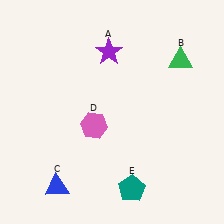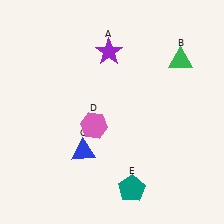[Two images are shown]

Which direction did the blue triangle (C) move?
The blue triangle (C) moved up.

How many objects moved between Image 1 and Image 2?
1 object moved between the two images.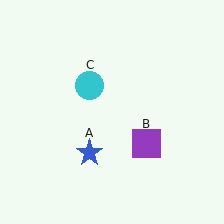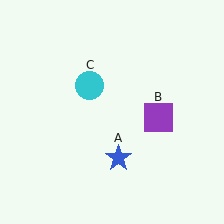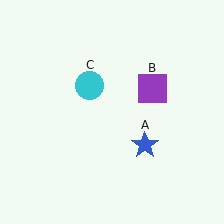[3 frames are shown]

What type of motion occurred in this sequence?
The blue star (object A), purple square (object B) rotated counterclockwise around the center of the scene.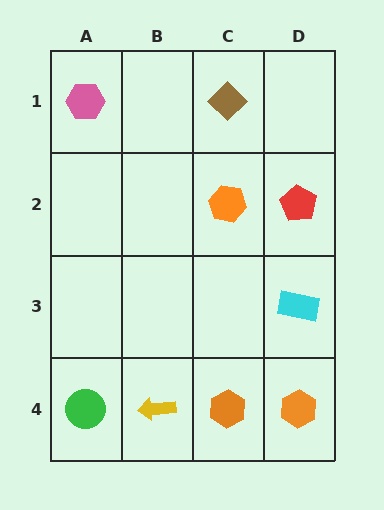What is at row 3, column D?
A cyan rectangle.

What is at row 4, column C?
An orange hexagon.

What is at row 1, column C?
A brown diamond.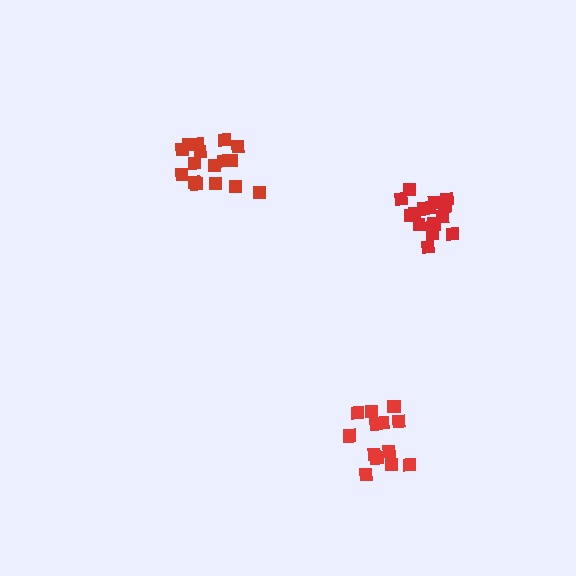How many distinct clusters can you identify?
There are 3 distinct clusters.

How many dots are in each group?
Group 1: 13 dots, Group 2: 16 dots, Group 3: 16 dots (45 total).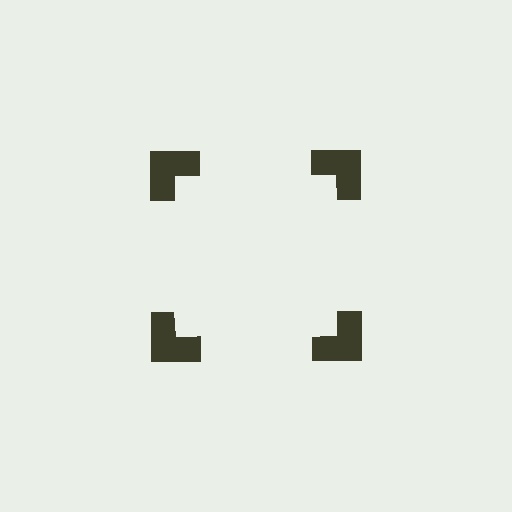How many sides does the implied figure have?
4 sides.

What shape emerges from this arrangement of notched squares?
An illusory square — its edges are inferred from the aligned wedge cuts in the notched squares, not physically drawn.